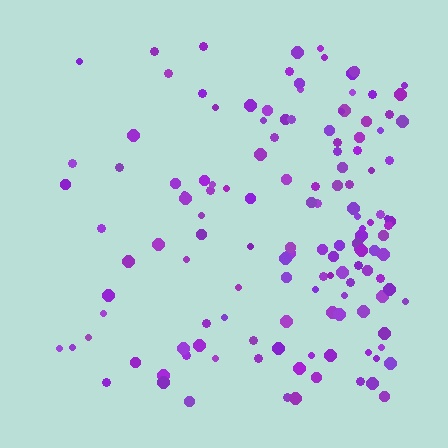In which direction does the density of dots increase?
From left to right, with the right side densest.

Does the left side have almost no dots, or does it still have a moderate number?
Still a moderate number, just noticeably fewer than the right.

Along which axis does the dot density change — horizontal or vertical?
Horizontal.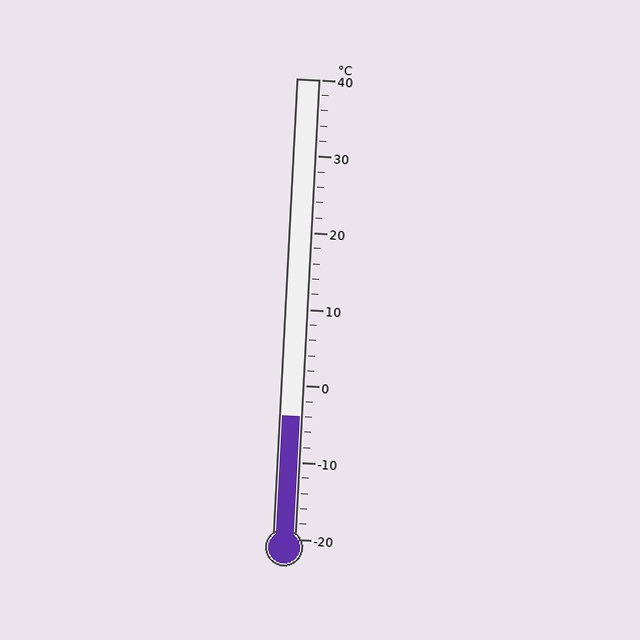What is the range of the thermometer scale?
The thermometer scale ranges from -20°C to 40°C.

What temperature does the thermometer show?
The thermometer shows approximately -4°C.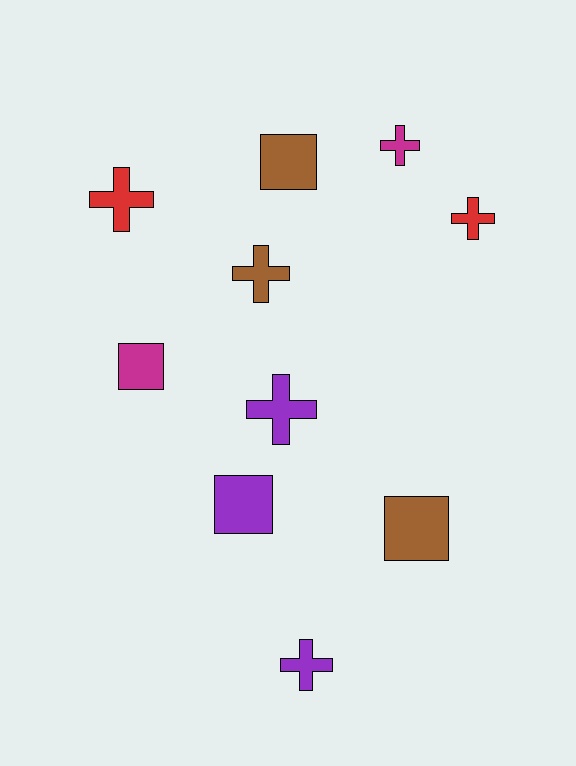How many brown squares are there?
There are 2 brown squares.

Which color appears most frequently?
Brown, with 3 objects.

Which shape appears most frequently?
Cross, with 6 objects.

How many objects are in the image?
There are 10 objects.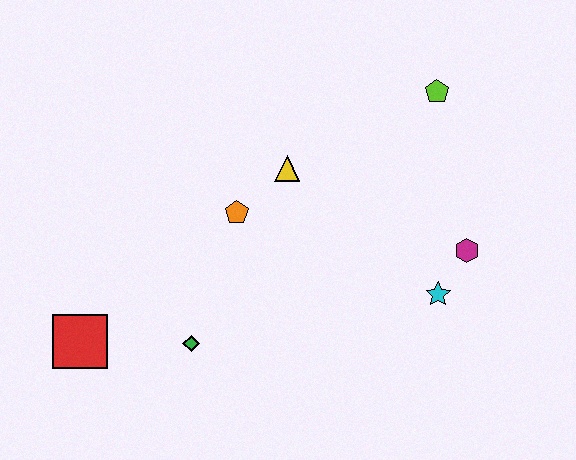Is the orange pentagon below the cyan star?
No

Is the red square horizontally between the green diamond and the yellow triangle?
No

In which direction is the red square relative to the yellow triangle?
The red square is to the left of the yellow triangle.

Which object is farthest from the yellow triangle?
The red square is farthest from the yellow triangle.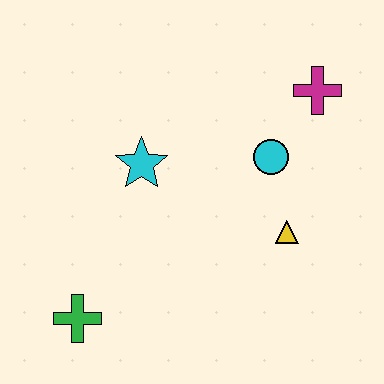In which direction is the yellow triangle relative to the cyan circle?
The yellow triangle is below the cyan circle.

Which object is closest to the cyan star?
The cyan circle is closest to the cyan star.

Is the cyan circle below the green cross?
No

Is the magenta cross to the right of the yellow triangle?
Yes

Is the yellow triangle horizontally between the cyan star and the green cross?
No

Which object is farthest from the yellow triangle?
The green cross is farthest from the yellow triangle.